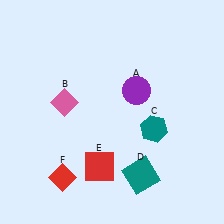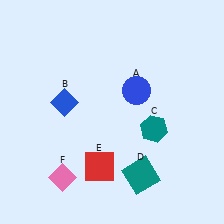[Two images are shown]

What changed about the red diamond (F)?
In Image 1, F is red. In Image 2, it changed to pink.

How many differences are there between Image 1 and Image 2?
There are 3 differences between the two images.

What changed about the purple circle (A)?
In Image 1, A is purple. In Image 2, it changed to blue.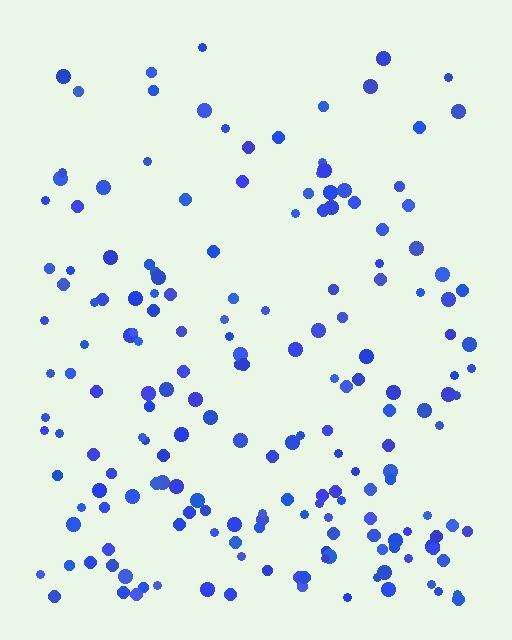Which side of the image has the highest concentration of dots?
The bottom.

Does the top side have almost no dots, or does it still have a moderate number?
Still a moderate number, just noticeably fewer than the bottom.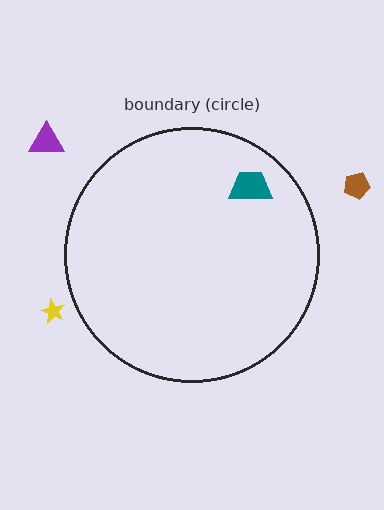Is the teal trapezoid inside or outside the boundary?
Inside.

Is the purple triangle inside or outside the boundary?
Outside.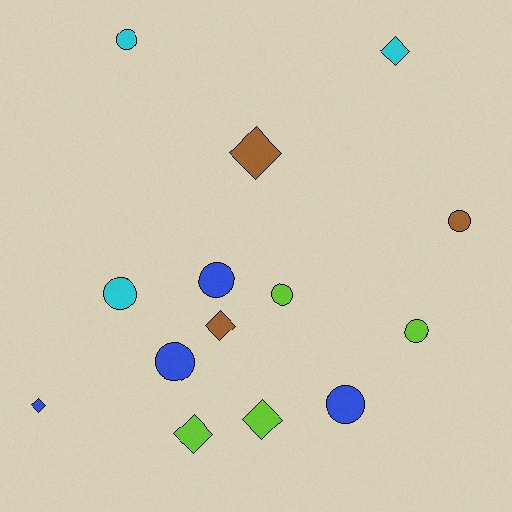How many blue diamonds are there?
There is 1 blue diamond.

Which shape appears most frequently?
Circle, with 8 objects.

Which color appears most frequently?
Lime, with 4 objects.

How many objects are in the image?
There are 14 objects.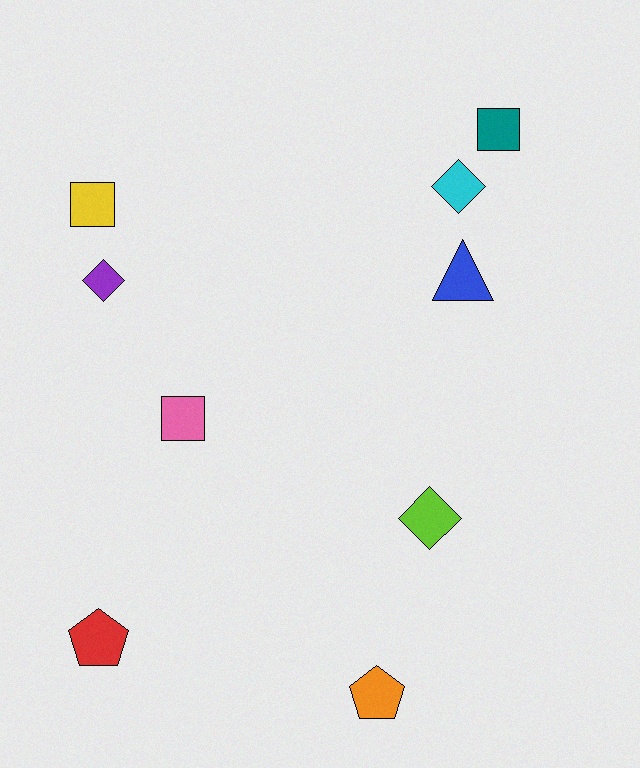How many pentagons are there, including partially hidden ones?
There are 2 pentagons.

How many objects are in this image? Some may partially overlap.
There are 9 objects.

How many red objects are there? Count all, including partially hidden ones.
There is 1 red object.